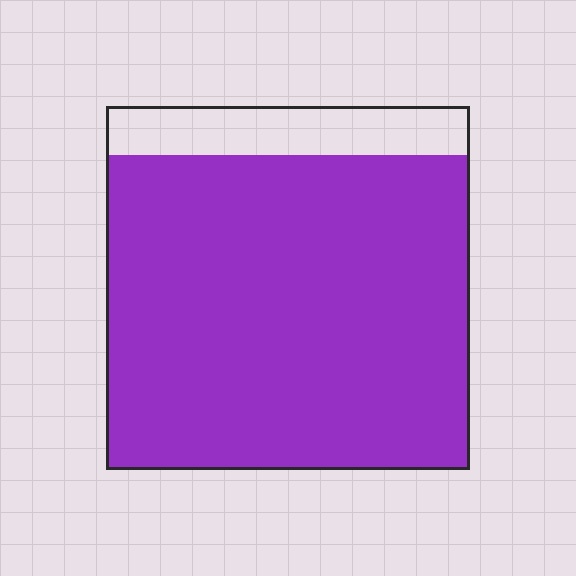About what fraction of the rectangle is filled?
About seven eighths (7/8).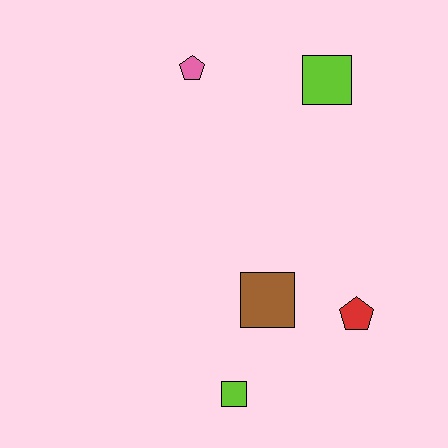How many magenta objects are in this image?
There are no magenta objects.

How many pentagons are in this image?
There are 2 pentagons.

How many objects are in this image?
There are 5 objects.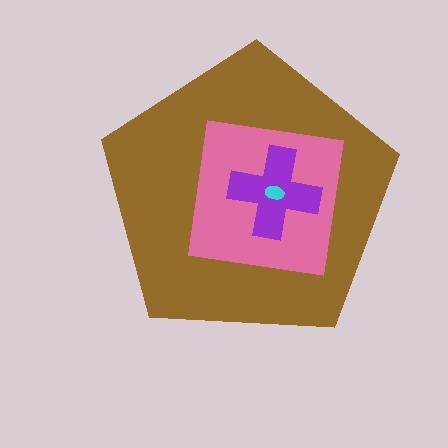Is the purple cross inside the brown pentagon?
Yes.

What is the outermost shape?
The brown pentagon.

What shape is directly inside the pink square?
The purple cross.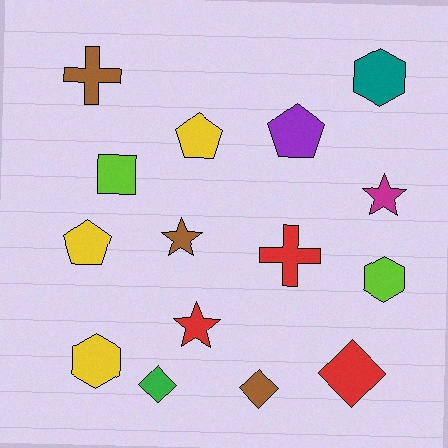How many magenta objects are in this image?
There is 1 magenta object.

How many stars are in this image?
There are 3 stars.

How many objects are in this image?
There are 15 objects.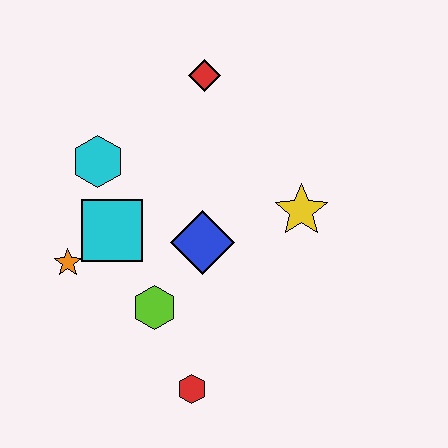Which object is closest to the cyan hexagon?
The cyan square is closest to the cyan hexagon.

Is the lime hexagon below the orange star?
Yes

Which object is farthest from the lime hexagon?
The red diamond is farthest from the lime hexagon.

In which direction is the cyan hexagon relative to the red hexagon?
The cyan hexagon is above the red hexagon.